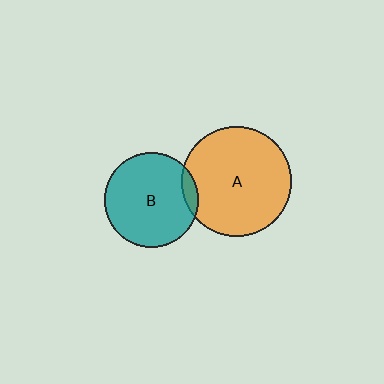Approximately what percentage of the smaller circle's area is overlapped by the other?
Approximately 10%.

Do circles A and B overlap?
Yes.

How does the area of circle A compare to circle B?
Approximately 1.4 times.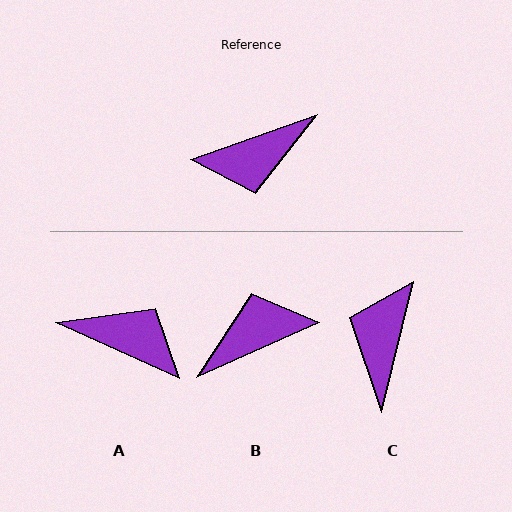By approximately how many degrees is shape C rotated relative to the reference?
Approximately 124 degrees clockwise.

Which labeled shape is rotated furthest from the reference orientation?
B, about 176 degrees away.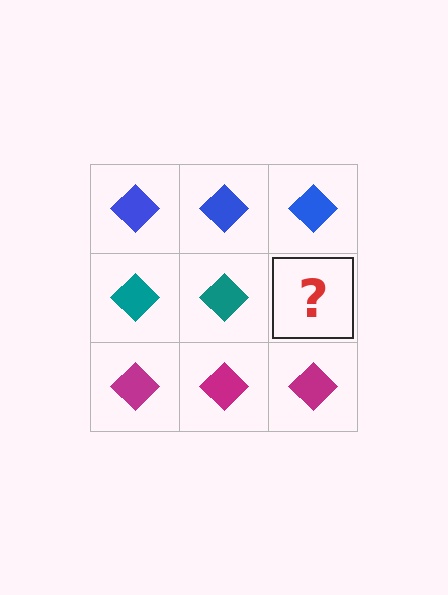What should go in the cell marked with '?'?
The missing cell should contain a teal diamond.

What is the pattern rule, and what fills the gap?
The rule is that each row has a consistent color. The gap should be filled with a teal diamond.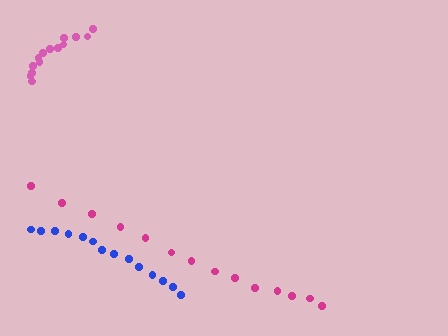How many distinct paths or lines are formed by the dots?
There are 3 distinct paths.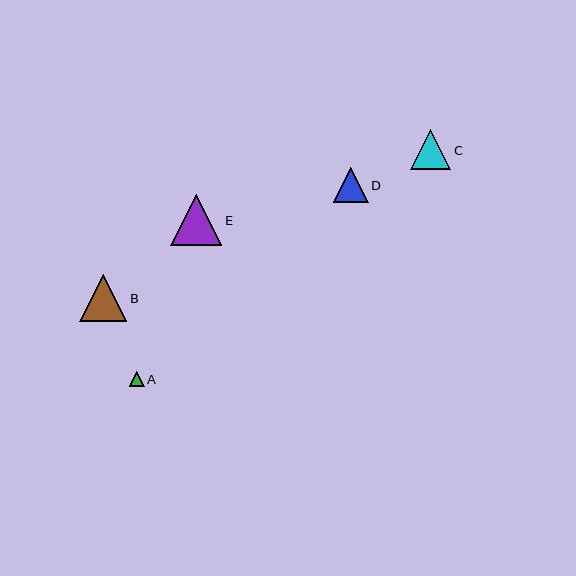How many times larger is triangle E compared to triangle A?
Triangle E is approximately 3.4 times the size of triangle A.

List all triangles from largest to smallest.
From largest to smallest: E, B, C, D, A.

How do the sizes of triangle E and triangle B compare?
Triangle E and triangle B are approximately the same size.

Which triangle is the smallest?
Triangle A is the smallest with a size of approximately 15 pixels.